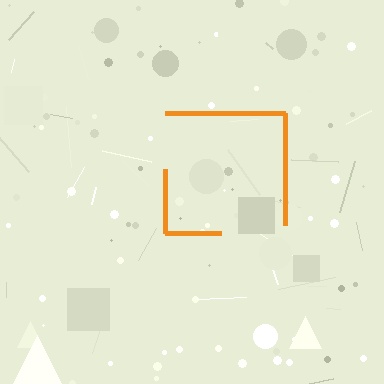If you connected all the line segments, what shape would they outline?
They would outline a square.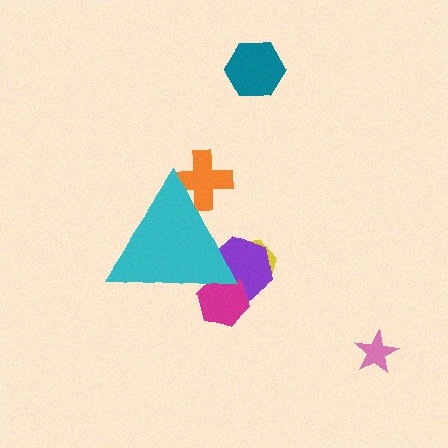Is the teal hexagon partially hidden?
No, the teal hexagon is fully visible.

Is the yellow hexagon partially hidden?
Yes, the yellow hexagon is partially hidden behind the cyan triangle.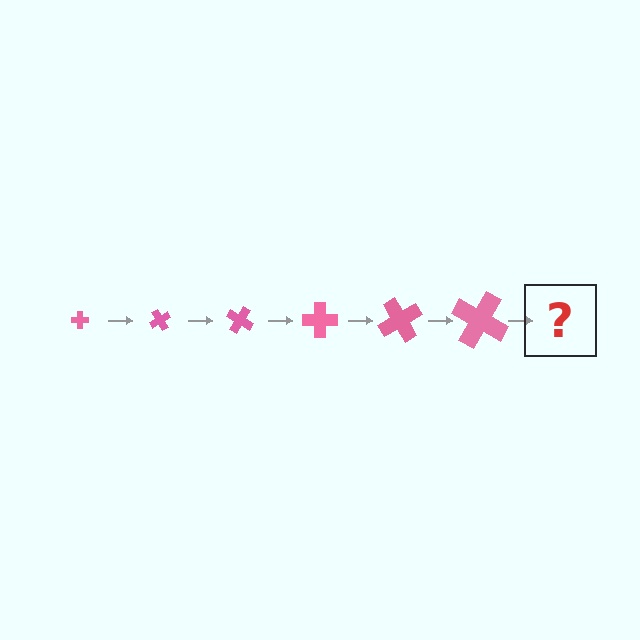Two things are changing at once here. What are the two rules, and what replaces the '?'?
The two rules are that the cross grows larger each step and it rotates 60 degrees each step. The '?' should be a cross, larger than the previous one and rotated 360 degrees from the start.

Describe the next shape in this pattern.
It should be a cross, larger than the previous one and rotated 360 degrees from the start.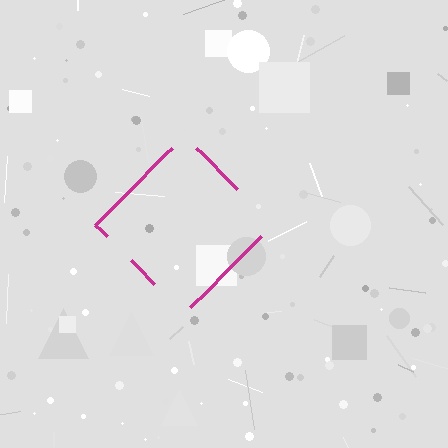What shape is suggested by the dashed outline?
The dashed outline suggests a diamond.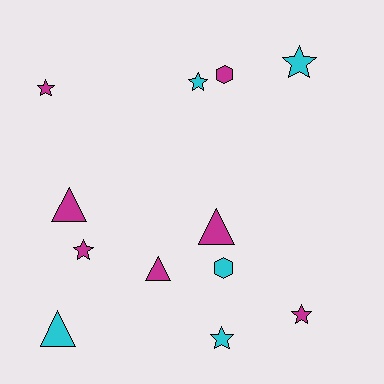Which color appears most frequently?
Magenta, with 7 objects.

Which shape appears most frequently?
Star, with 6 objects.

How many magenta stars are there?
There are 3 magenta stars.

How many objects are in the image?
There are 12 objects.